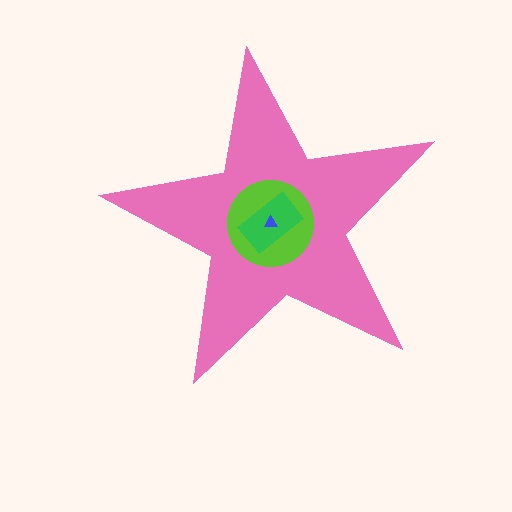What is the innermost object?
The blue triangle.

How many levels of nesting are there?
4.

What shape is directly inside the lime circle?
The green rectangle.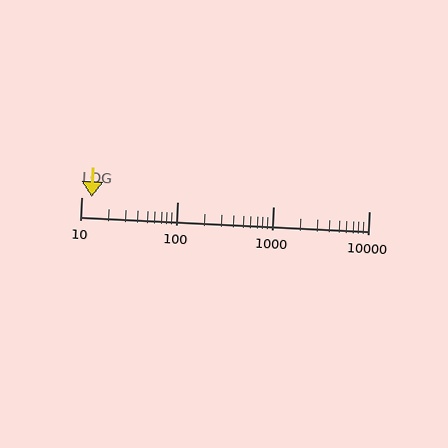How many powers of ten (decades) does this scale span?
The scale spans 3 decades, from 10 to 10000.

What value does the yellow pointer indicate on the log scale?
The pointer indicates approximately 13.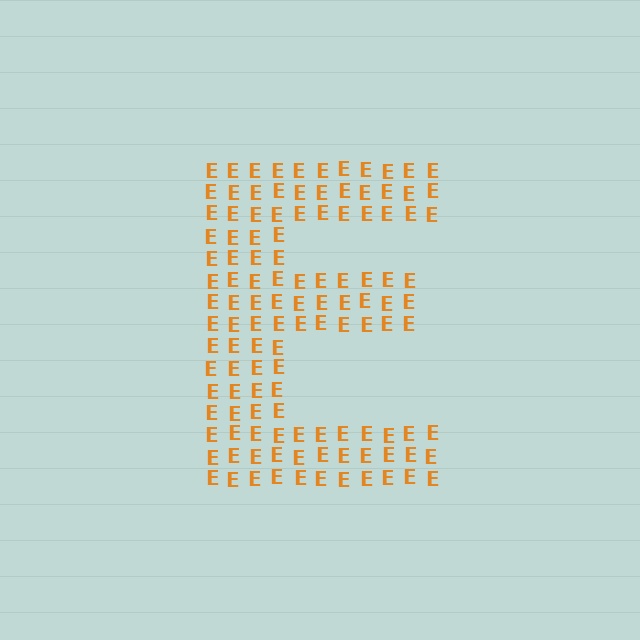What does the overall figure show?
The overall figure shows the letter E.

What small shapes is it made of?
It is made of small letter E's.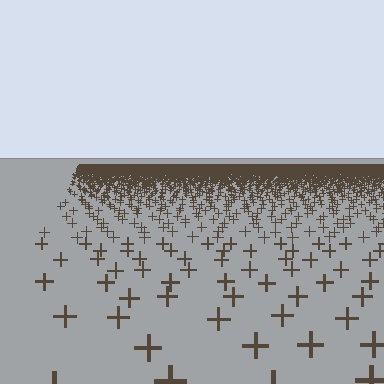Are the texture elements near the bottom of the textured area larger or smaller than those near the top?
Larger. Near the bottom, elements are closer to the viewer and appear at a bigger on-screen size.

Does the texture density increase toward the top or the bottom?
Density increases toward the top.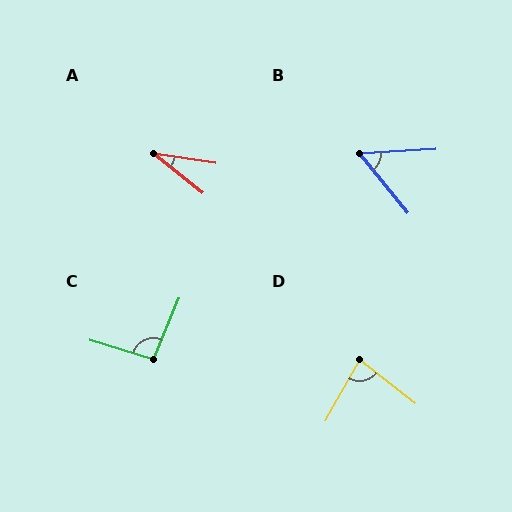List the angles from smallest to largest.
A (30°), B (55°), D (81°), C (95°).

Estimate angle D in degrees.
Approximately 81 degrees.